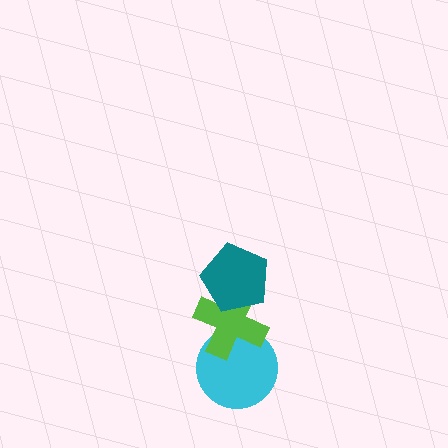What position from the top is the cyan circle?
The cyan circle is 3rd from the top.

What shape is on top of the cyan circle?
The lime cross is on top of the cyan circle.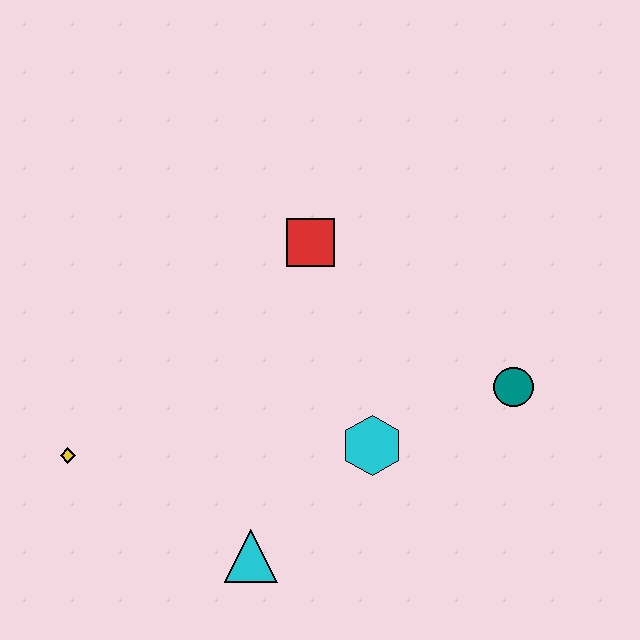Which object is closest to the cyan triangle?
The cyan hexagon is closest to the cyan triangle.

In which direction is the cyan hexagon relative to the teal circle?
The cyan hexagon is to the left of the teal circle.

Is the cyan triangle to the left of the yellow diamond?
No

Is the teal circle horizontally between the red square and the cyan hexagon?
No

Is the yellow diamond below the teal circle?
Yes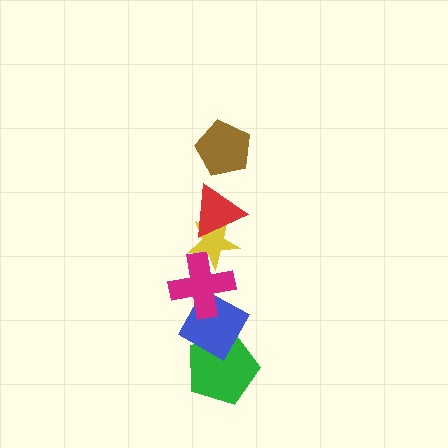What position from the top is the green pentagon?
The green pentagon is 6th from the top.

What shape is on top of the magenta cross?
The yellow star is on top of the magenta cross.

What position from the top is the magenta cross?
The magenta cross is 4th from the top.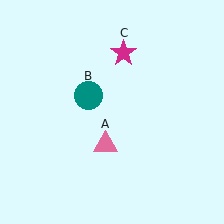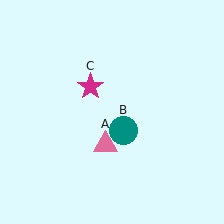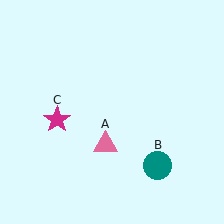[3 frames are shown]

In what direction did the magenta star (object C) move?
The magenta star (object C) moved down and to the left.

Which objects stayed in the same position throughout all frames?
Pink triangle (object A) remained stationary.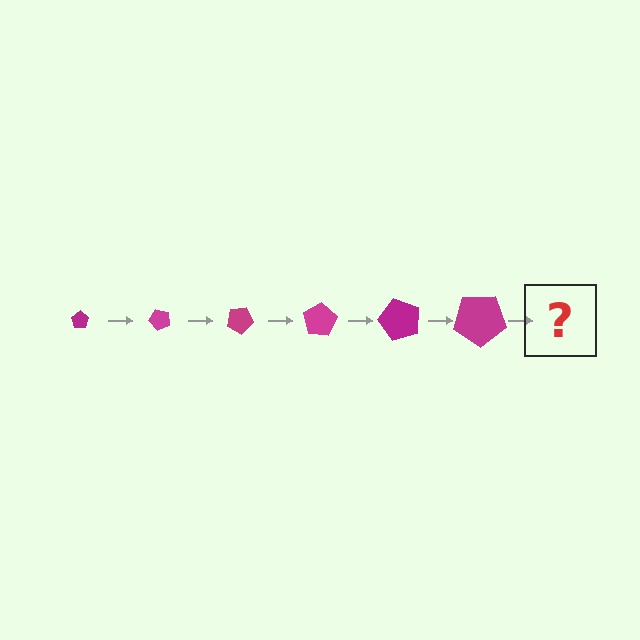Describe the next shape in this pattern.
It should be a pentagon, larger than the previous one and rotated 300 degrees from the start.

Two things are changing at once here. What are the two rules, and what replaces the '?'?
The two rules are that the pentagon grows larger each step and it rotates 50 degrees each step. The '?' should be a pentagon, larger than the previous one and rotated 300 degrees from the start.